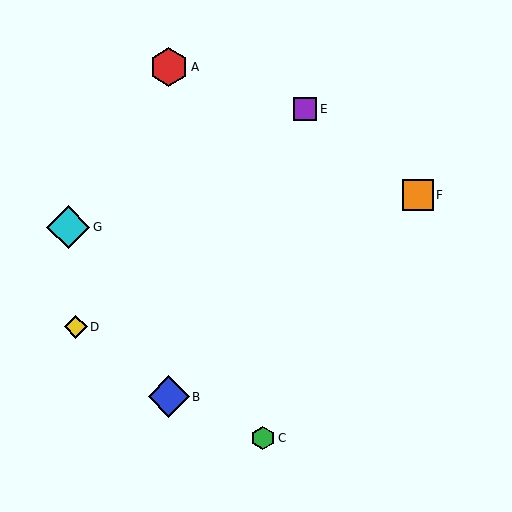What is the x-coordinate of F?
Object F is at x≈418.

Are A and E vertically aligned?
No, A is at x≈169 and E is at x≈305.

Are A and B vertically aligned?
Yes, both are at x≈169.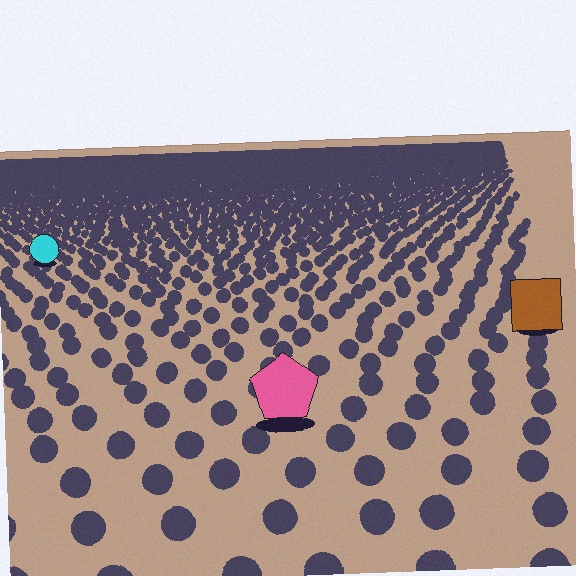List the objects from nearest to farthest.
From nearest to farthest: the pink pentagon, the brown square, the cyan circle.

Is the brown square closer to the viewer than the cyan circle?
Yes. The brown square is closer — you can tell from the texture gradient: the ground texture is coarser near it.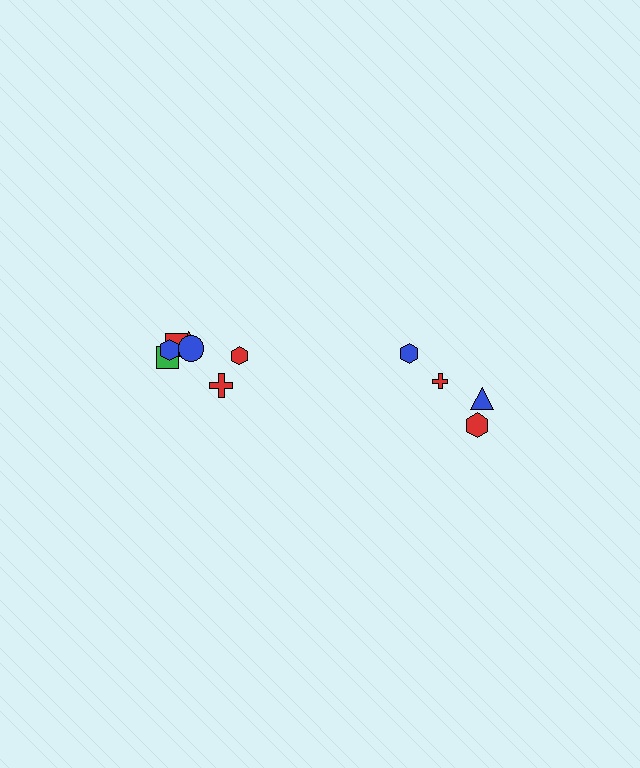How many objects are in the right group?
There are 4 objects.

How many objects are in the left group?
There are 7 objects.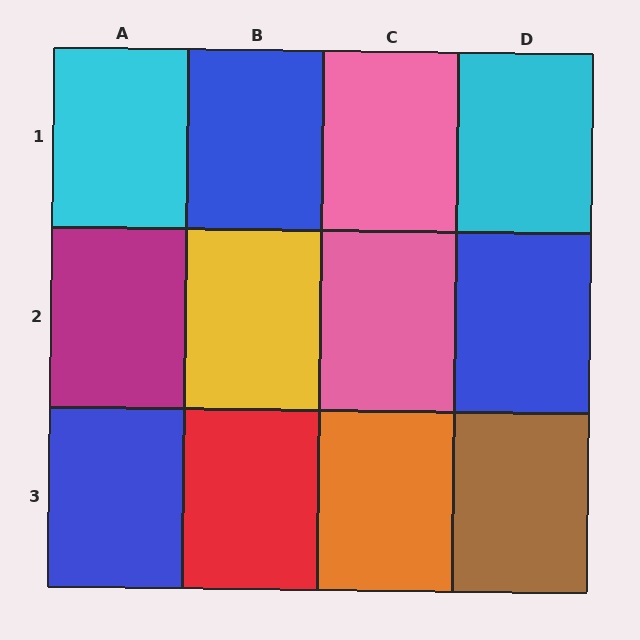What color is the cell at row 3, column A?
Blue.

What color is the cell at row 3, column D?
Brown.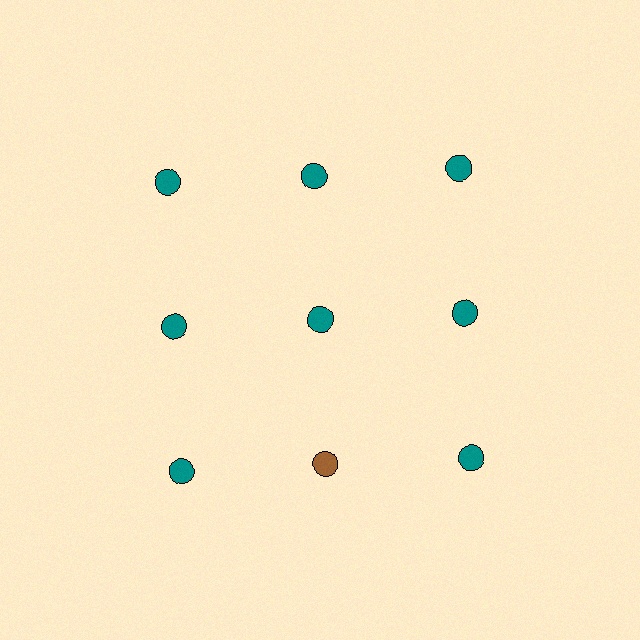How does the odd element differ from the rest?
It has a different color: brown instead of teal.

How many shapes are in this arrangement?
There are 9 shapes arranged in a grid pattern.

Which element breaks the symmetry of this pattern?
The brown circle in the third row, second from left column breaks the symmetry. All other shapes are teal circles.